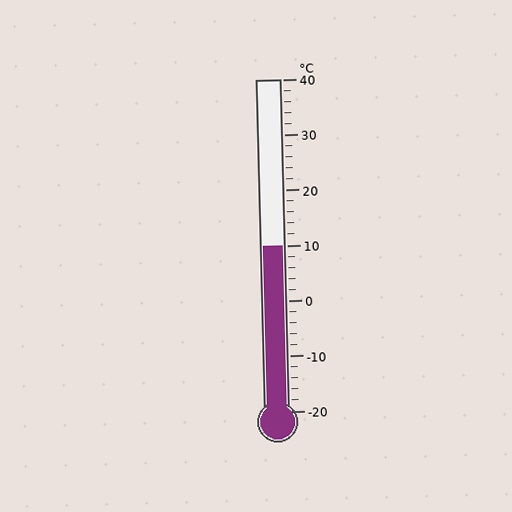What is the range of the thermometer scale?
The thermometer scale ranges from -20°C to 40°C.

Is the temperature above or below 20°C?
The temperature is below 20°C.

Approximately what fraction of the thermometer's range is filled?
The thermometer is filled to approximately 50% of its range.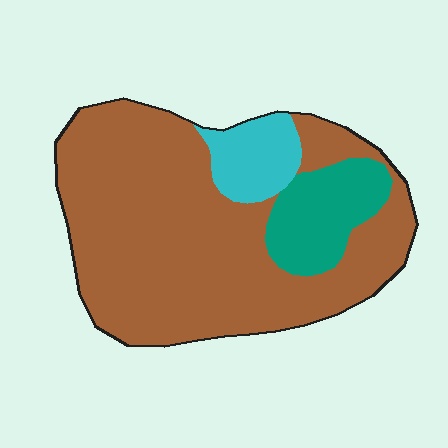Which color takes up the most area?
Brown, at roughly 75%.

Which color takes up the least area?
Cyan, at roughly 10%.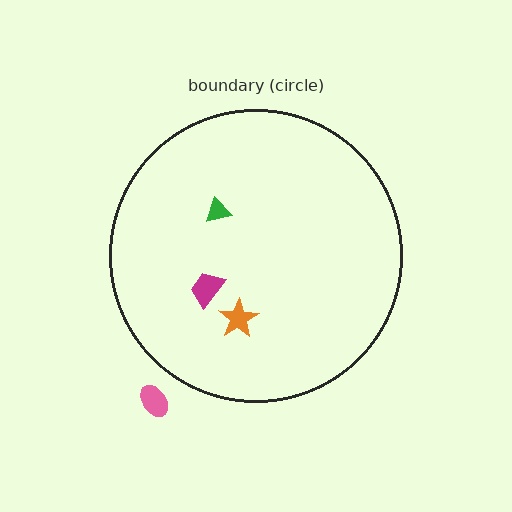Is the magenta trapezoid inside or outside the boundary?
Inside.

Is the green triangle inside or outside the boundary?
Inside.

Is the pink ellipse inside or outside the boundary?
Outside.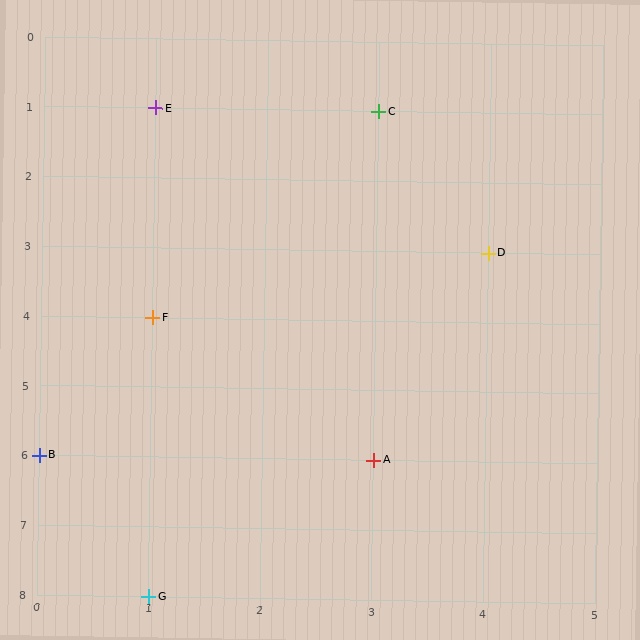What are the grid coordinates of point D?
Point D is at grid coordinates (4, 3).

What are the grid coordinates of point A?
Point A is at grid coordinates (3, 6).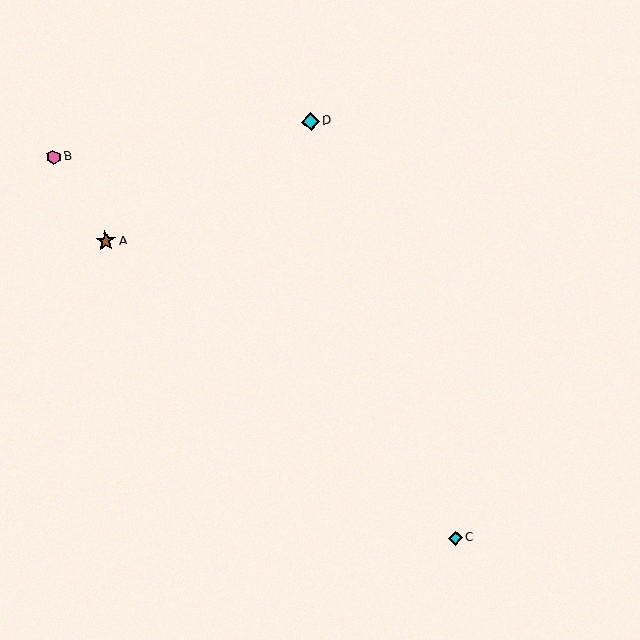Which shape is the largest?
The brown star (labeled A) is the largest.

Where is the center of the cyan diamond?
The center of the cyan diamond is at (310, 121).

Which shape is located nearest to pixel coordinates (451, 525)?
The cyan diamond (labeled C) at (455, 538) is nearest to that location.